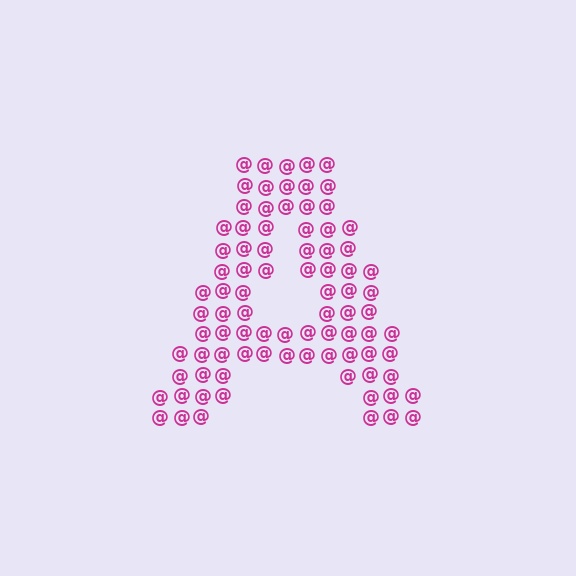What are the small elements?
The small elements are at signs.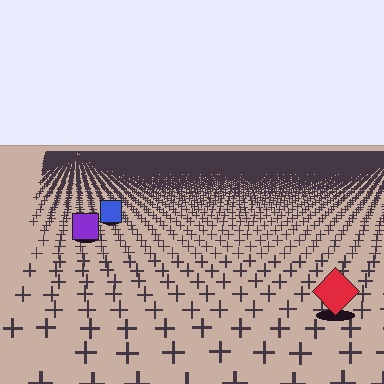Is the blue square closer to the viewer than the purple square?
No. The purple square is closer — you can tell from the texture gradient: the ground texture is coarser near it.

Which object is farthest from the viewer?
The blue square is farthest from the viewer. It appears smaller and the ground texture around it is denser.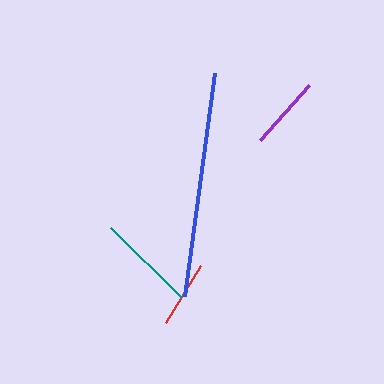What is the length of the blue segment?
The blue segment is approximately 224 pixels long.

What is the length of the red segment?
The red segment is approximately 67 pixels long.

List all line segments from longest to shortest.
From longest to shortest: blue, teal, purple, red.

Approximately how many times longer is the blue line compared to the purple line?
The blue line is approximately 3.1 times the length of the purple line.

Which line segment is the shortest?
The red line is the shortest at approximately 67 pixels.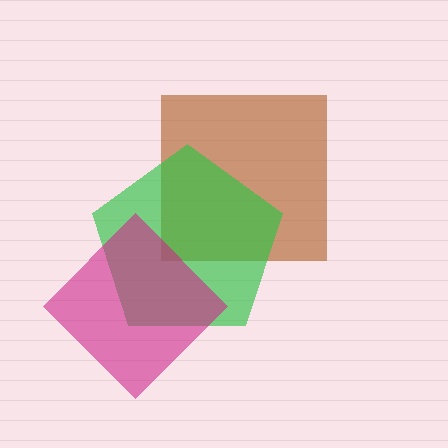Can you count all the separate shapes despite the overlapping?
Yes, there are 3 separate shapes.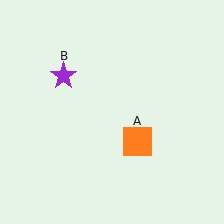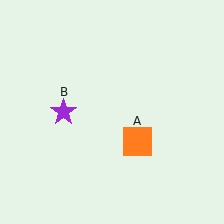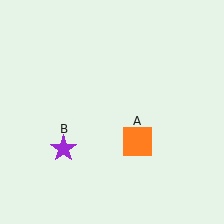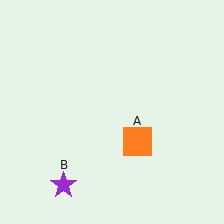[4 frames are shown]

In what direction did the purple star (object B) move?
The purple star (object B) moved down.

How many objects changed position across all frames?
1 object changed position: purple star (object B).